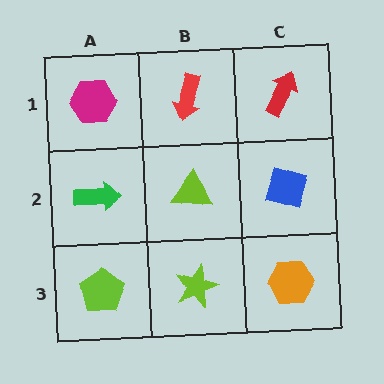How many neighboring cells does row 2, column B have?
4.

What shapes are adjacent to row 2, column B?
A red arrow (row 1, column B), a lime star (row 3, column B), a green arrow (row 2, column A), a blue diamond (row 2, column C).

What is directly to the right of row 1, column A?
A red arrow.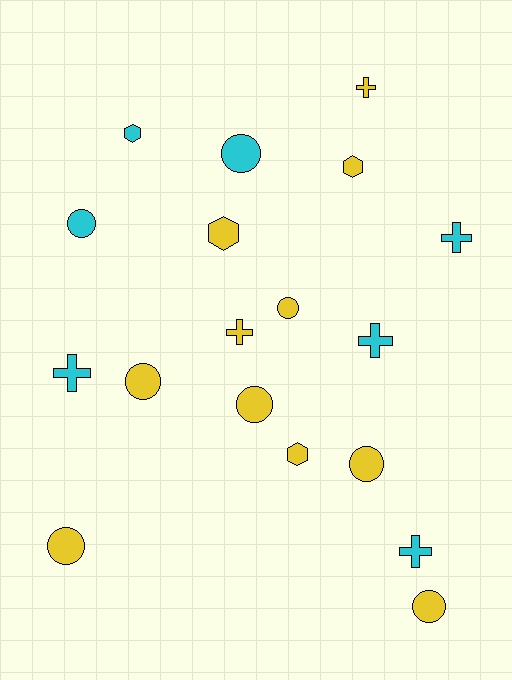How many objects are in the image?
There are 18 objects.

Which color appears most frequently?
Yellow, with 11 objects.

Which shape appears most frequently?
Circle, with 8 objects.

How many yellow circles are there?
There are 6 yellow circles.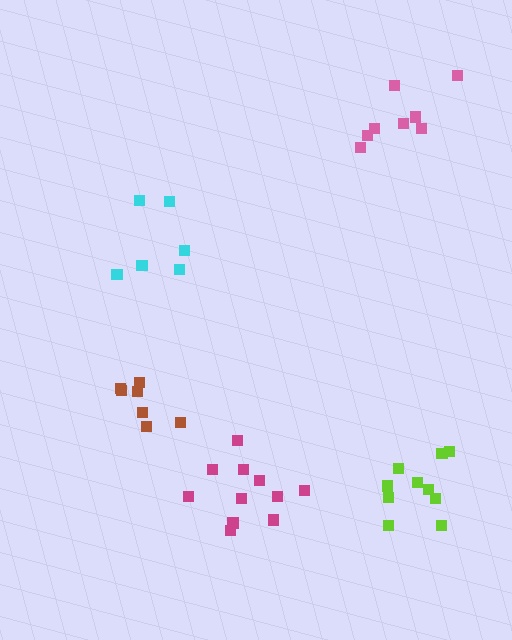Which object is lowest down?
The magenta cluster is bottommost.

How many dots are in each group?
Group 1: 10 dots, Group 2: 8 dots, Group 3: 6 dots, Group 4: 7 dots, Group 5: 11 dots (42 total).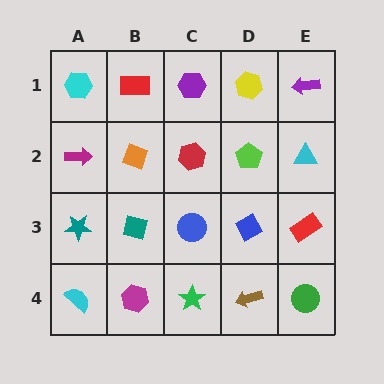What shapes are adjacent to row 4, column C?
A blue circle (row 3, column C), a magenta hexagon (row 4, column B), a brown arrow (row 4, column D).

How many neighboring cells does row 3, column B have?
4.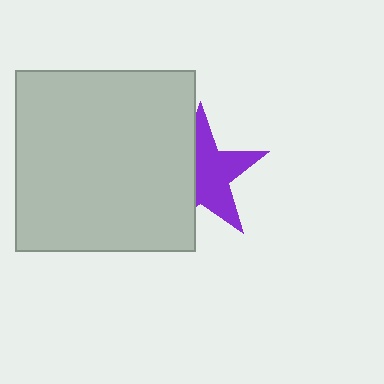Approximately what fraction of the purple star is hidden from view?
Roughly 42% of the purple star is hidden behind the light gray square.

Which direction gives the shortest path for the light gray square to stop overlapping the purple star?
Moving left gives the shortest separation.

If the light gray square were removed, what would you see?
You would see the complete purple star.